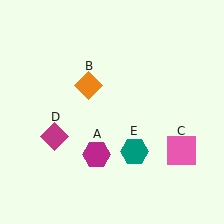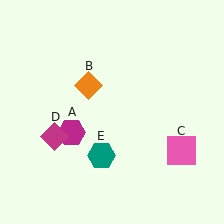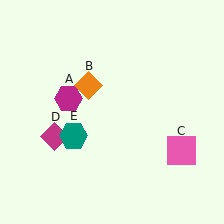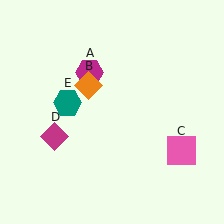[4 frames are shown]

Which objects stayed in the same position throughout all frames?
Orange diamond (object B) and pink square (object C) and magenta diamond (object D) remained stationary.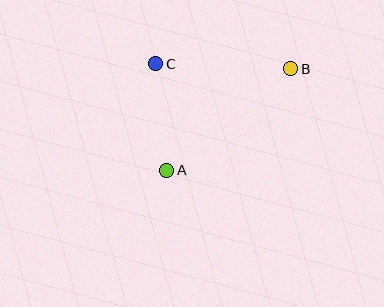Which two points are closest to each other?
Points A and C are closest to each other.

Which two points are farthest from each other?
Points A and B are farthest from each other.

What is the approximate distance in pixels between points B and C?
The distance between B and C is approximately 135 pixels.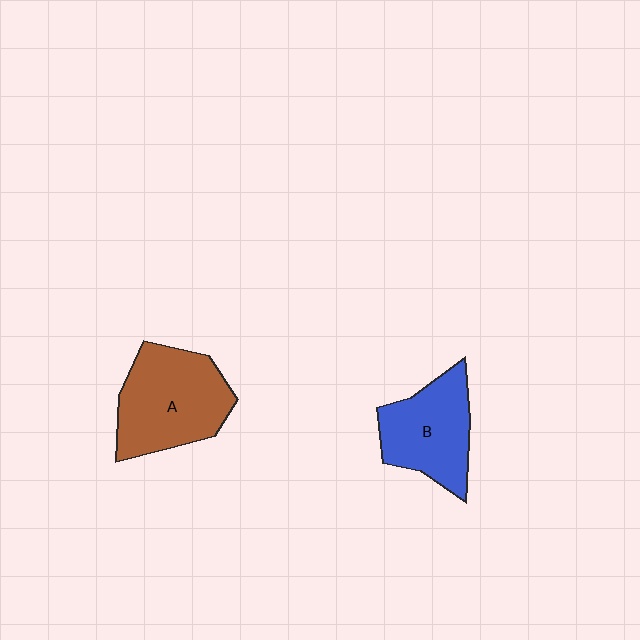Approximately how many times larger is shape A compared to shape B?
Approximately 1.2 times.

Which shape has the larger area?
Shape A (brown).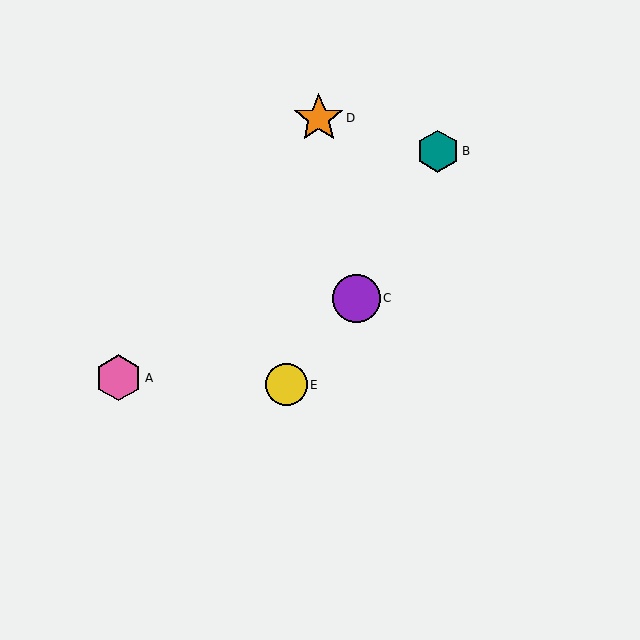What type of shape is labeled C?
Shape C is a purple circle.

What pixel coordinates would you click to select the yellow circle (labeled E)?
Click at (286, 385) to select the yellow circle E.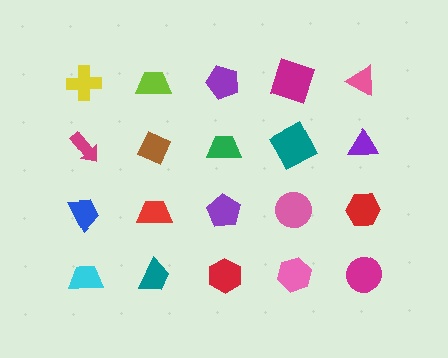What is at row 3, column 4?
A pink circle.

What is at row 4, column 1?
A cyan trapezoid.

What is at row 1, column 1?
A yellow cross.